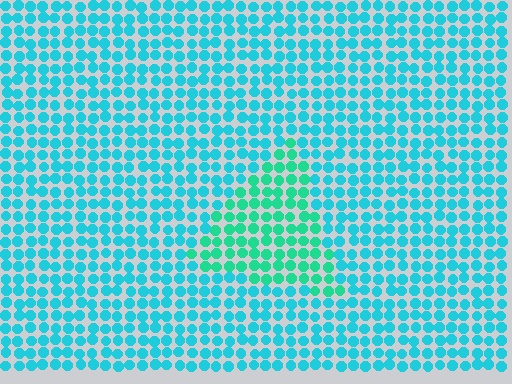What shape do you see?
I see a triangle.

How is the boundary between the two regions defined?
The boundary is defined purely by a slight shift in hue (about 28 degrees). Spacing, size, and orientation are identical on both sides.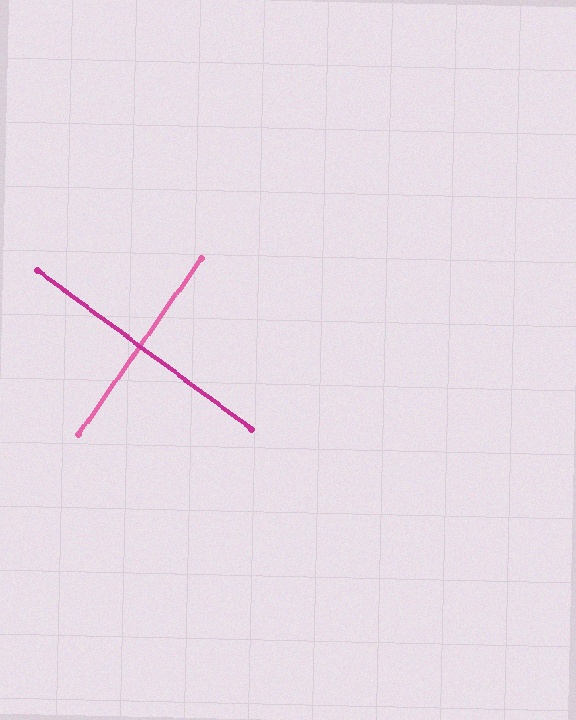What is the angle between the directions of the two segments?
Approximately 89 degrees.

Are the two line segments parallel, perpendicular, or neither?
Perpendicular — they meet at approximately 89°.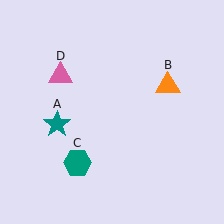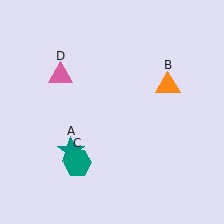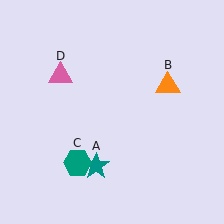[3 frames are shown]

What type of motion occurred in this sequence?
The teal star (object A) rotated counterclockwise around the center of the scene.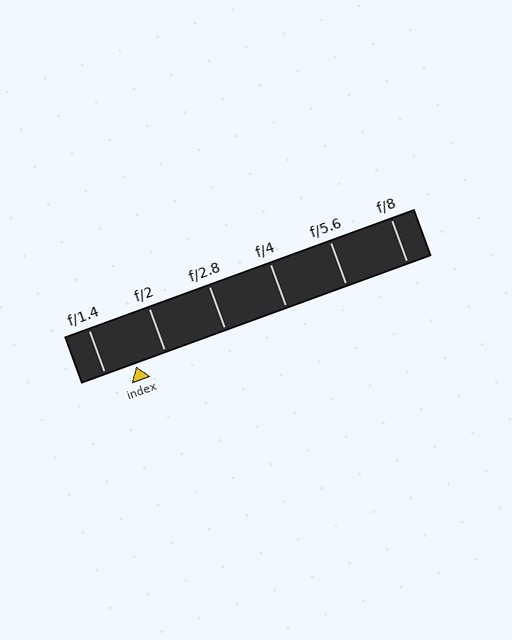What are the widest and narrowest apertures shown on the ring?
The widest aperture shown is f/1.4 and the narrowest is f/8.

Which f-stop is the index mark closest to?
The index mark is closest to f/2.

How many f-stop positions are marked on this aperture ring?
There are 6 f-stop positions marked.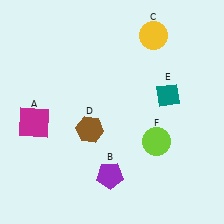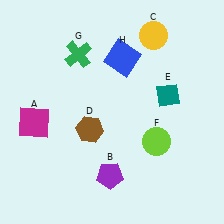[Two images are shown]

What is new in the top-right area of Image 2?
A blue square (H) was added in the top-right area of Image 2.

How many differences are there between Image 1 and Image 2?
There are 2 differences between the two images.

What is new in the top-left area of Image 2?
A green cross (G) was added in the top-left area of Image 2.